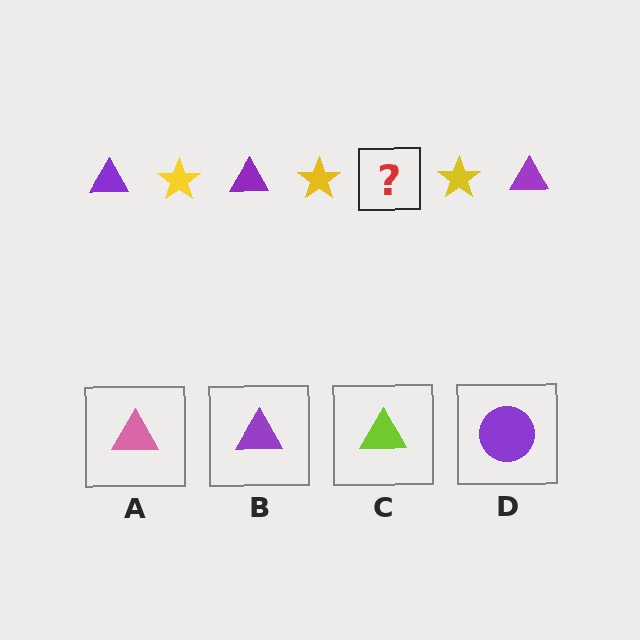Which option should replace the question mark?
Option B.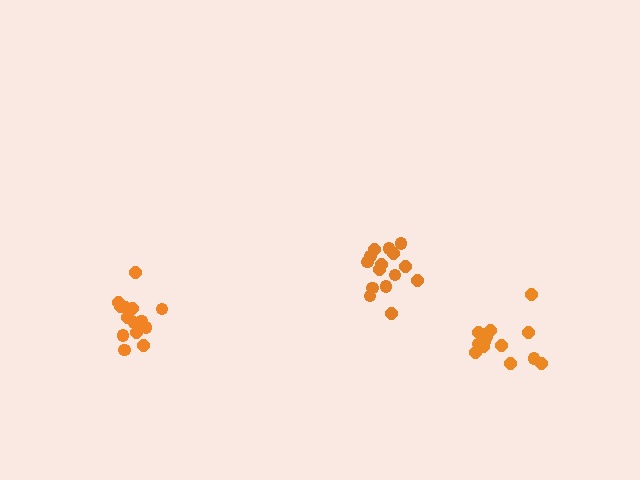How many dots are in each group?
Group 1: 15 dots, Group 2: 14 dots, Group 3: 15 dots (44 total).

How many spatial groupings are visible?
There are 3 spatial groupings.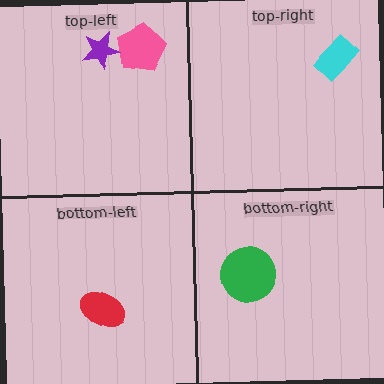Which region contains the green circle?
The bottom-right region.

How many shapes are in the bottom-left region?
1.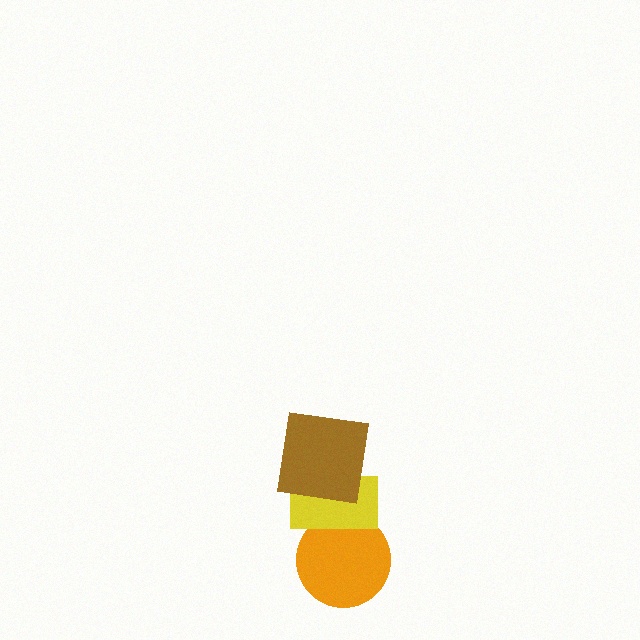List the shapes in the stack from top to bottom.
From top to bottom: the brown square, the yellow rectangle, the orange circle.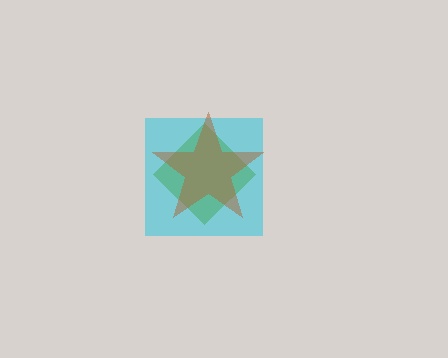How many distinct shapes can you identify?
There are 3 distinct shapes: a cyan square, a green diamond, a brown star.